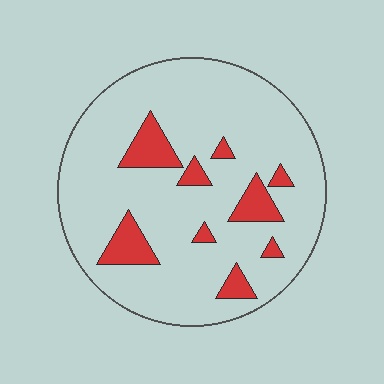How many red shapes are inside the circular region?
9.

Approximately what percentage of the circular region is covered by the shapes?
Approximately 15%.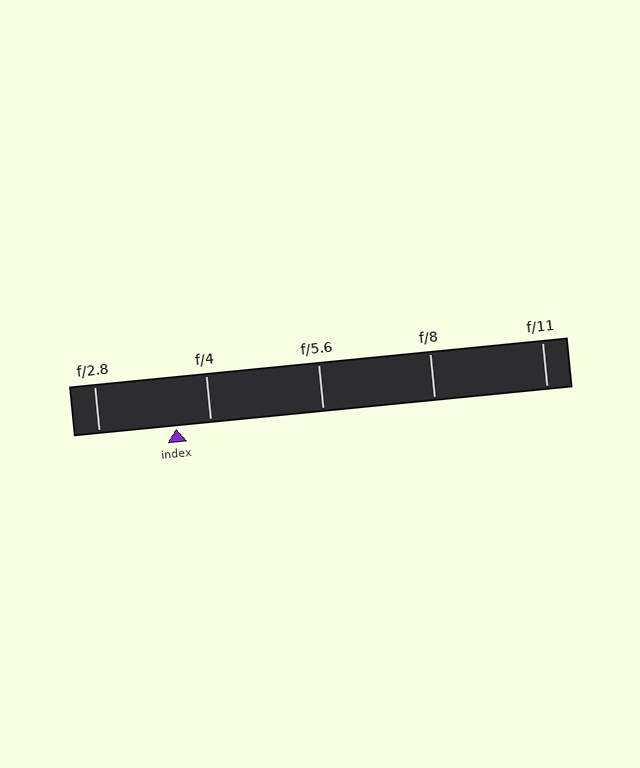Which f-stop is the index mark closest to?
The index mark is closest to f/4.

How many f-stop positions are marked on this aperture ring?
There are 5 f-stop positions marked.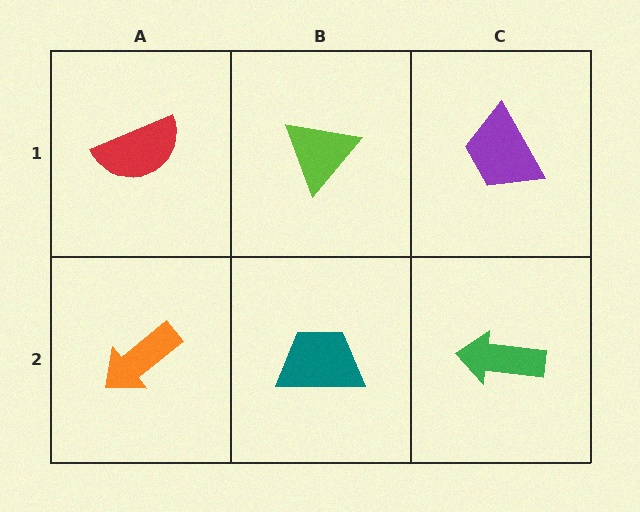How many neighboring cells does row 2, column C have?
2.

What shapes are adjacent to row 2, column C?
A purple trapezoid (row 1, column C), a teal trapezoid (row 2, column B).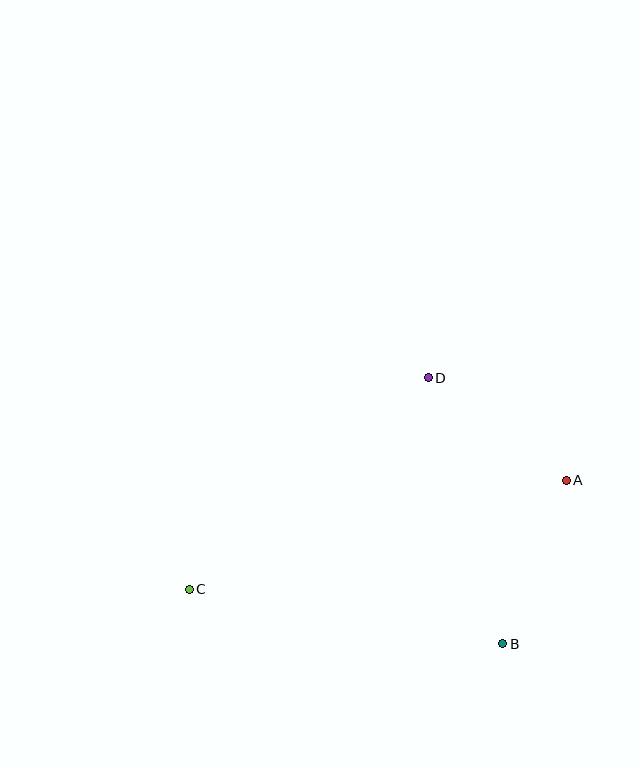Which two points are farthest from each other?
Points A and C are farthest from each other.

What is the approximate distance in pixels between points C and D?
The distance between C and D is approximately 319 pixels.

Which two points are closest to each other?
Points A and D are closest to each other.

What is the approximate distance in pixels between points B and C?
The distance between B and C is approximately 318 pixels.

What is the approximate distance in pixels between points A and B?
The distance between A and B is approximately 175 pixels.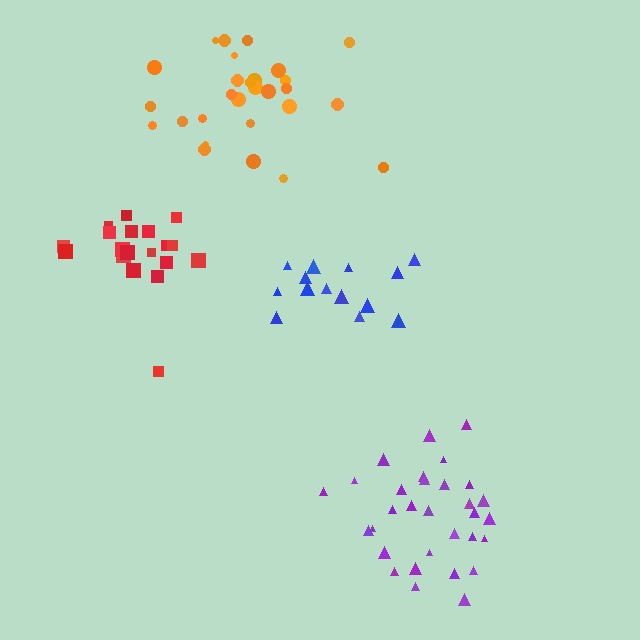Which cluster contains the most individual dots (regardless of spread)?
Purple (31).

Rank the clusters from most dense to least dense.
purple, red, orange, blue.